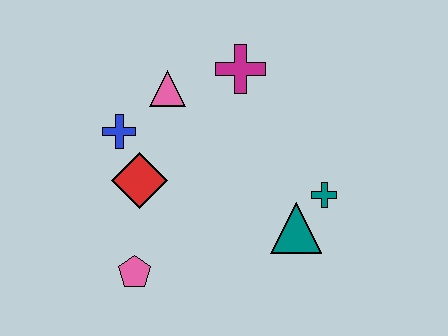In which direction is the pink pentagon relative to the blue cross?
The pink pentagon is below the blue cross.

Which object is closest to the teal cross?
The teal triangle is closest to the teal cross.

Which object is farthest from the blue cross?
The teal cross is farthest from the blue cross.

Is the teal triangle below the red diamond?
Yes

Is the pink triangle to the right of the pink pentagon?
Yes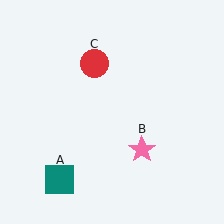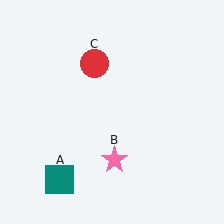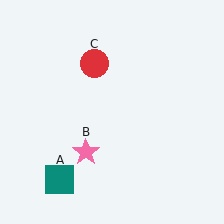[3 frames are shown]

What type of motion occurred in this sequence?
The pink star (object B) rotated clockwise around the center of the scene.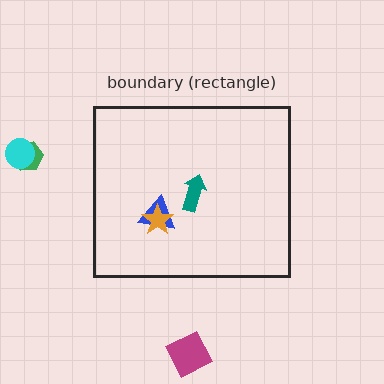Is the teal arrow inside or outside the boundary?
Inside.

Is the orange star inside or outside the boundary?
Inside.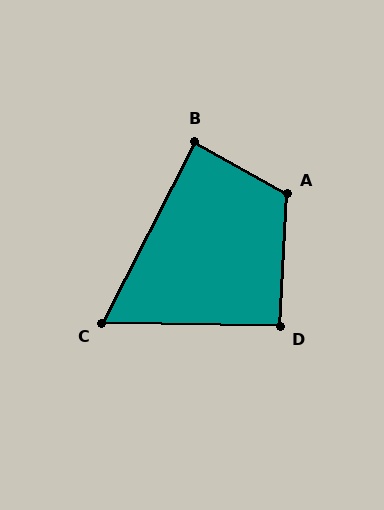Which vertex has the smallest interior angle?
C, at approximately 64 degrees.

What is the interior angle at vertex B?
Approximately 88 degrees (approximately right).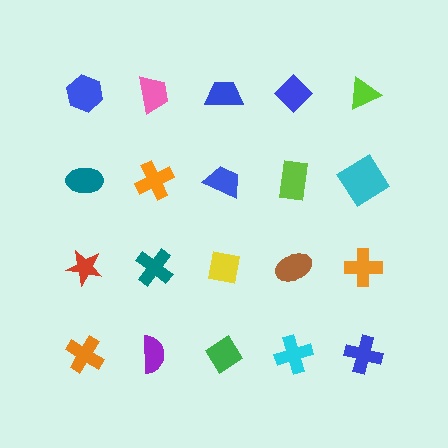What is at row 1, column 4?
A blue diamond.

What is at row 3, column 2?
A teal cross.